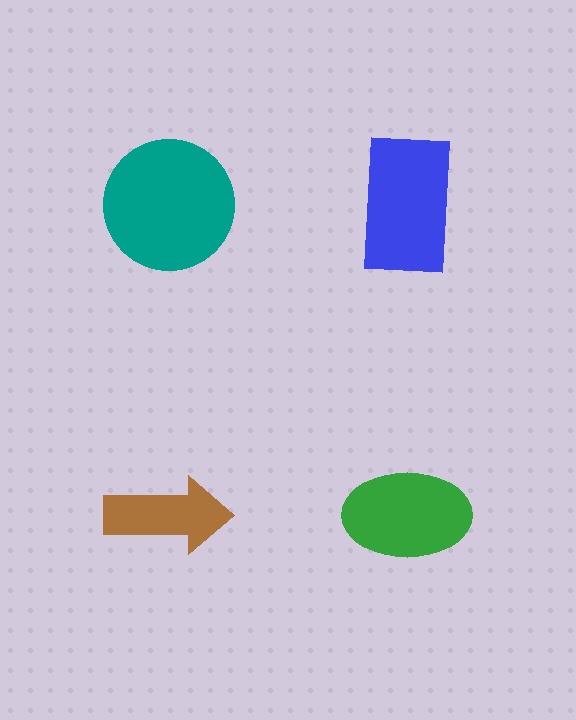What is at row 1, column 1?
A teal circle.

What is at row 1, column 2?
A blue rectangle.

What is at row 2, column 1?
A brown arrow.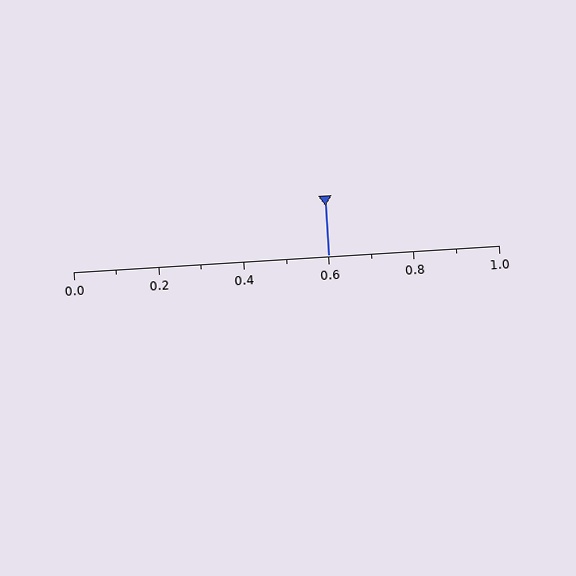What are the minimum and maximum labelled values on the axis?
The axis runs from 0.0 to 1.0.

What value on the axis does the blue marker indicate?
The marker indicates approximately 0.6.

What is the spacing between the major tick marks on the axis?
The major ticks are spaced 0.2 apart.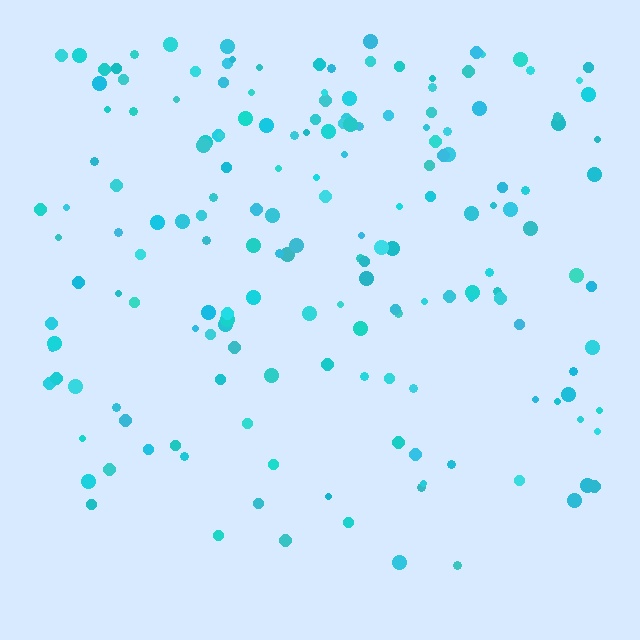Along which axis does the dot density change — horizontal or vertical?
Vertical.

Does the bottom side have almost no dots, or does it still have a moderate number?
Still a moderate number, just noticeably fewer than the top.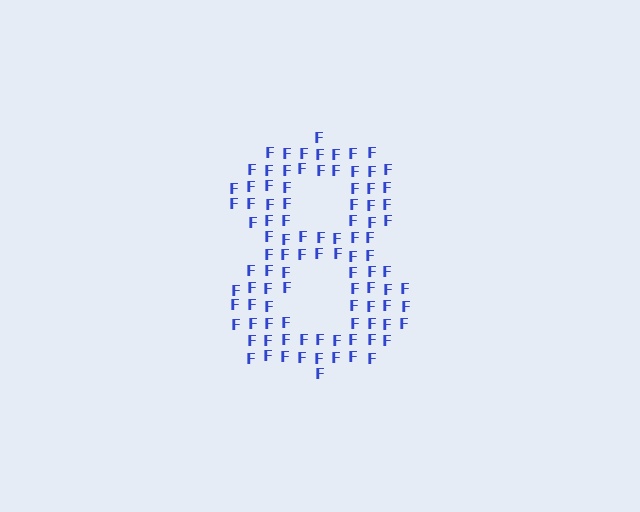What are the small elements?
The small elements are letter F's.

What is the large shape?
The large shape is the digit 8.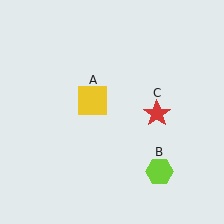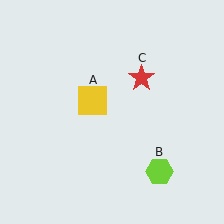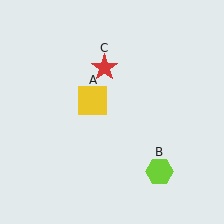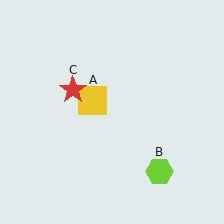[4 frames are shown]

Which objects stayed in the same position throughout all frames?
Yellow square (object A) and lime hexagon (object B) remained stationary.